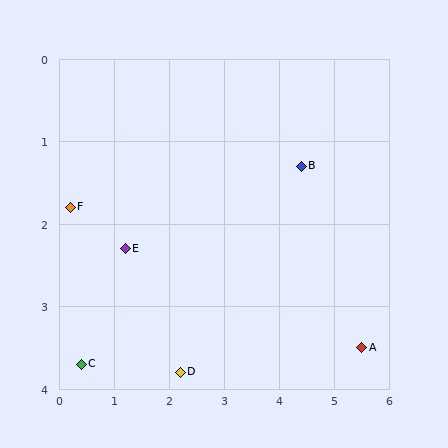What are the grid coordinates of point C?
Point C is at approximately (0.4, 3.7).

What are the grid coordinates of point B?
Point B is at approximately (4.4, 1.3).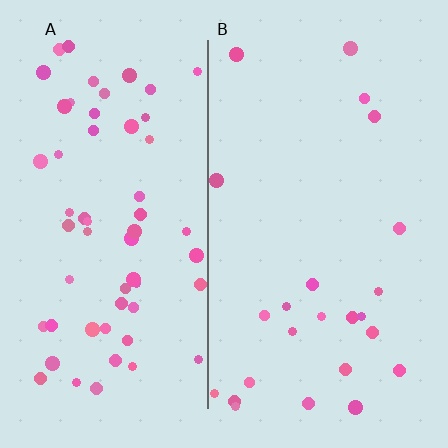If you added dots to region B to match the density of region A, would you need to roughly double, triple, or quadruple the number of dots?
Approximately double.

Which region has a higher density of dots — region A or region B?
A (the left).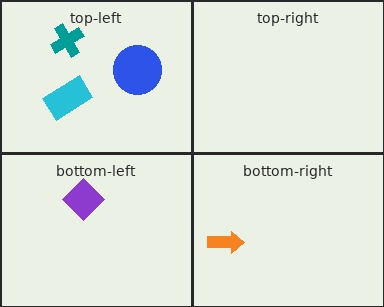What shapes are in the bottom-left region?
The purple diamond.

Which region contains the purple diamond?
The bottom-left region.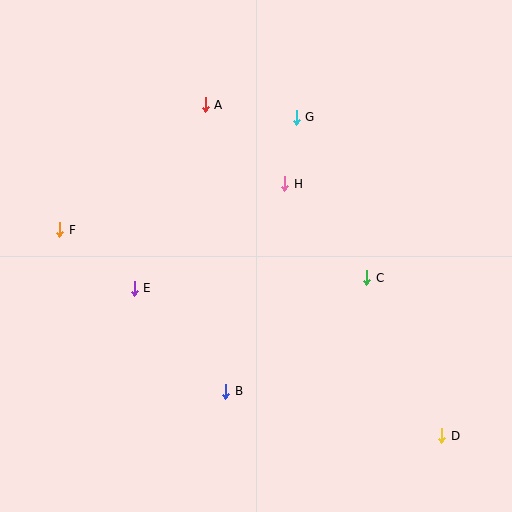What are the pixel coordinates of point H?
Point H is at (285, 184).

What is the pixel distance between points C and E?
The distance between C and E is 233 pixels.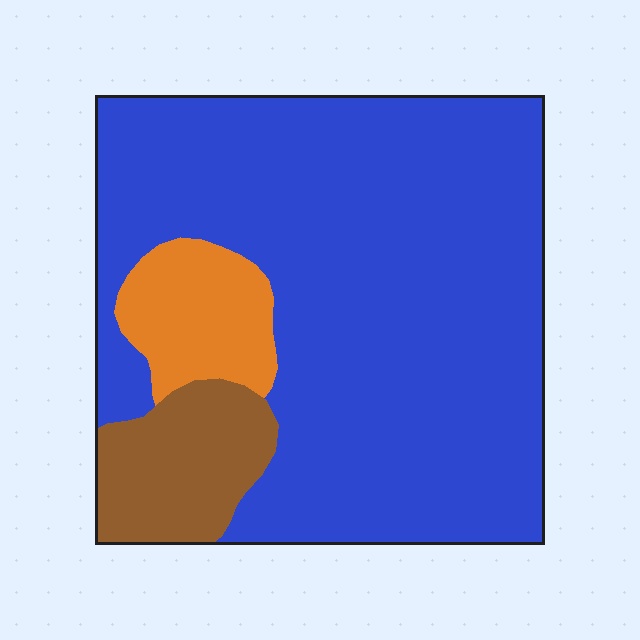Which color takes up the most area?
Blue, at roughly 80%.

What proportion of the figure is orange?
Orange covers about 10% of the figure.